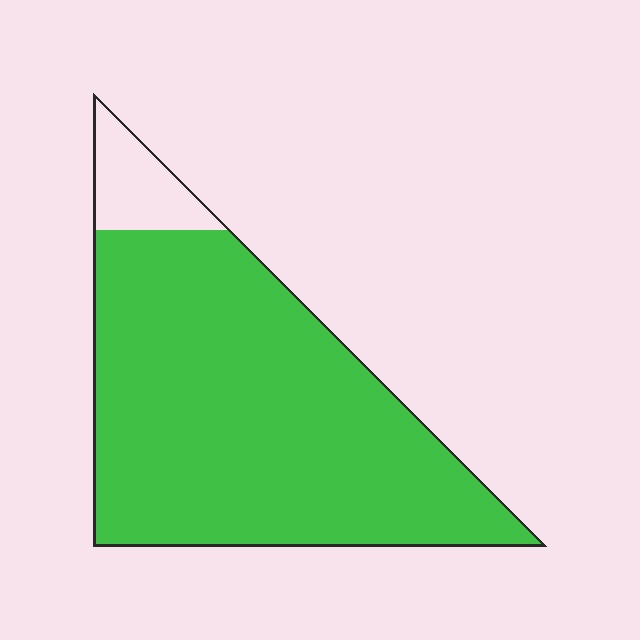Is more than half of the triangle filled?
Yes.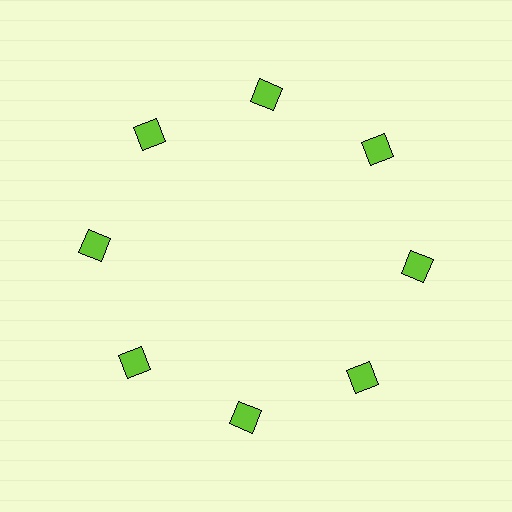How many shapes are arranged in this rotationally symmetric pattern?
There are 8 shapes, arranged in 8 groups of 1.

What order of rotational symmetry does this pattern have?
This pattern has 8-fold rotational symmetry.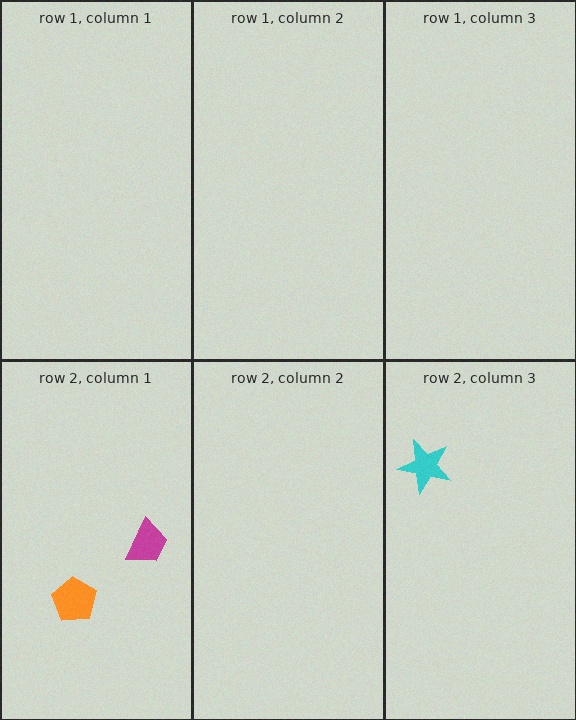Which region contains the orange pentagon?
The row 2, column 1 region.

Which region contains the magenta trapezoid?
The row 2, column 1 region.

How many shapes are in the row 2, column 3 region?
1.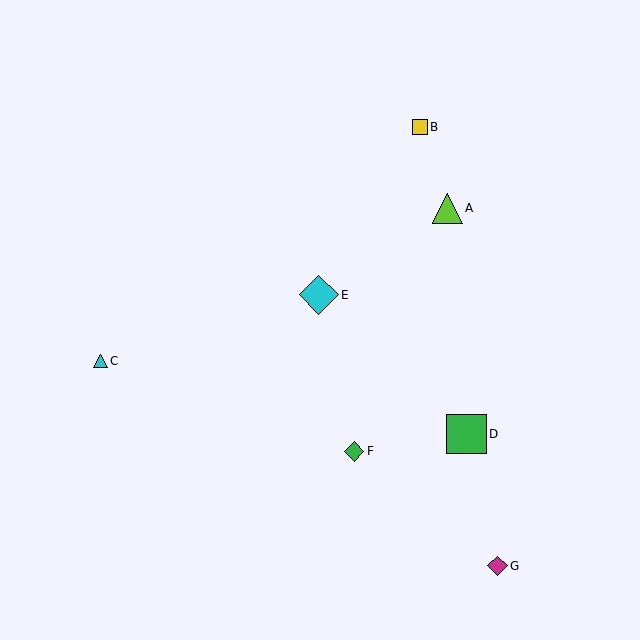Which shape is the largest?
The green square (labeled D) is the largest.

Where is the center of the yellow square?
The center of the yellow square is at (420, 127).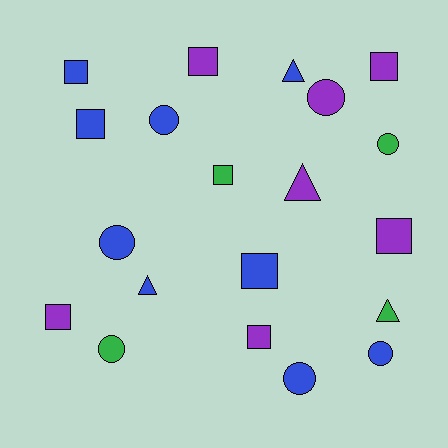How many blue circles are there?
There are 4 blue circles.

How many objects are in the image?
There are 20 objects.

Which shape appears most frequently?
Square, with 9 objects.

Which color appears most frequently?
Blue, with 9 objects.